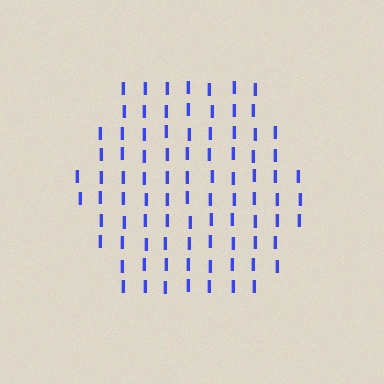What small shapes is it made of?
It is made of small letter I's.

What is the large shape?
The large shape is a hexagon.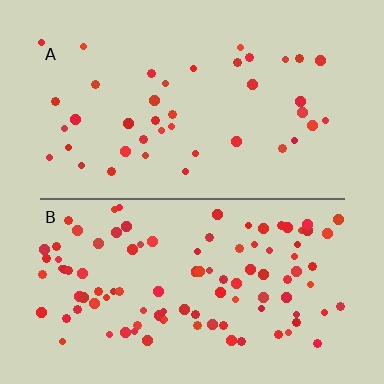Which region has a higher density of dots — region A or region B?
B (the bottom).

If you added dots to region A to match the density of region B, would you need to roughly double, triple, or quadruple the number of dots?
Approximately triple.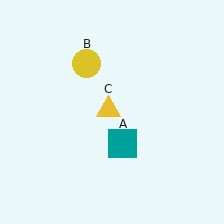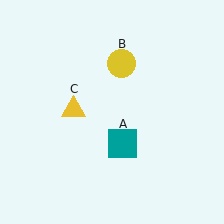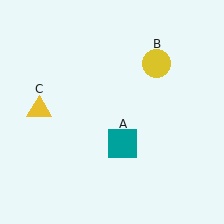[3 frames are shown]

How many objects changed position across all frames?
2 objects changed position: yellow circle (object B), yellow triangle (object C).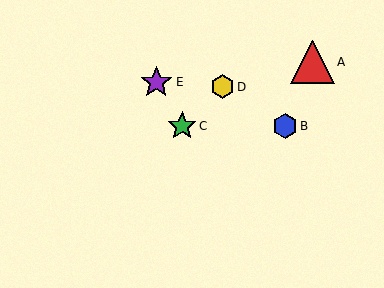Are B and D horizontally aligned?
No, B is at y≈126 and D is at y≈87.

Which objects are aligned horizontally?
Objects B, C are aligned horizontally.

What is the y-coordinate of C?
Object C is at y≈126.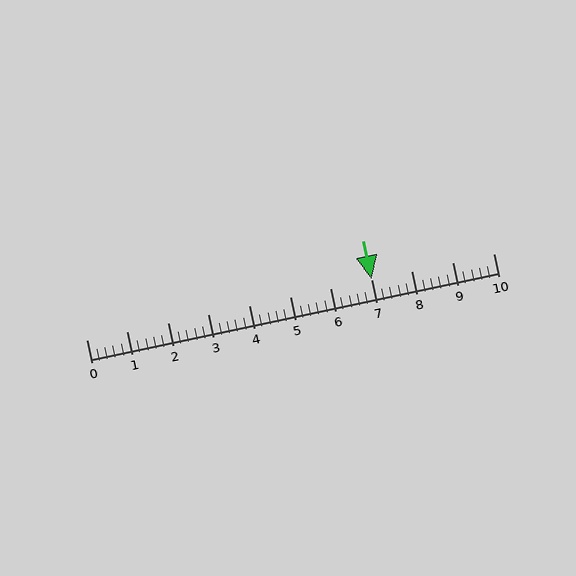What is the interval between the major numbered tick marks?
The major tick marks are spaced 1 units apart.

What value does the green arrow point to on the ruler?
The green arrow points to approximately 7.0.